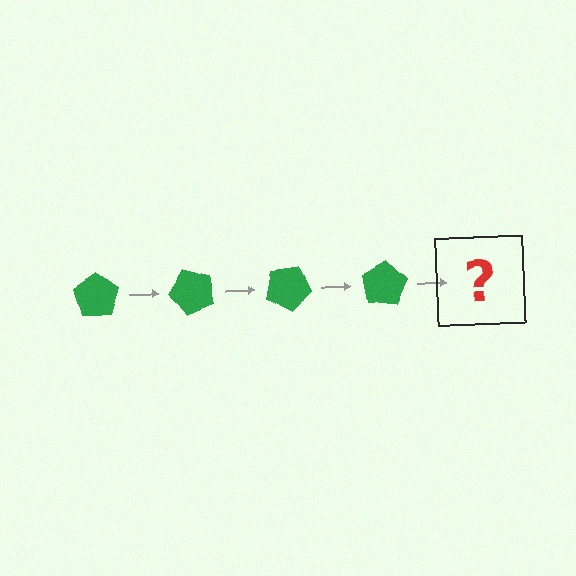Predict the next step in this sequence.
The next step is a green pentagon rotated 200 degrees.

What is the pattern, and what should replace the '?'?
The pattern is that the pentagon rotates 50 degrees each step. The '?' should be a green pentagon rotated 200 degrees.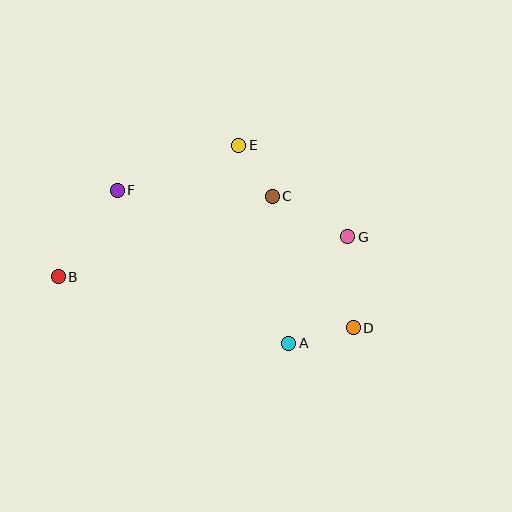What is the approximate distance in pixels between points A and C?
The distance between A and C is approximately 148 pixels.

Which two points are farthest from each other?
Points B and D are farthest from each other.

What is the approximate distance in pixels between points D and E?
The distance between D and E is approximately 215 pixels.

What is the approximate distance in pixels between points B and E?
The distance between B and E is approximately 223 pixels.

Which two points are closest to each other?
Points C and E are closest to each other.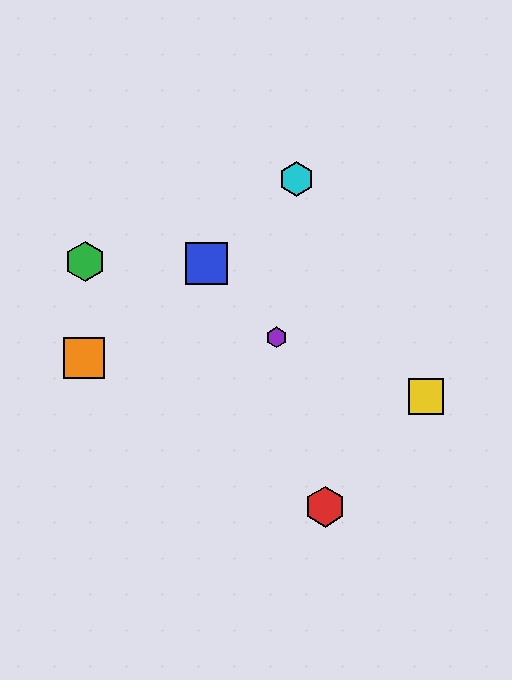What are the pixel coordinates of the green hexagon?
The green hexagon is at (85, 261).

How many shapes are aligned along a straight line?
3 shapes (the green hexagon, the yellow square, the purple hexagon) are aligned along a straight line.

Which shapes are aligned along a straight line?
The green hexagon, the yellow square, the purple hexagon are aligned along a straight line.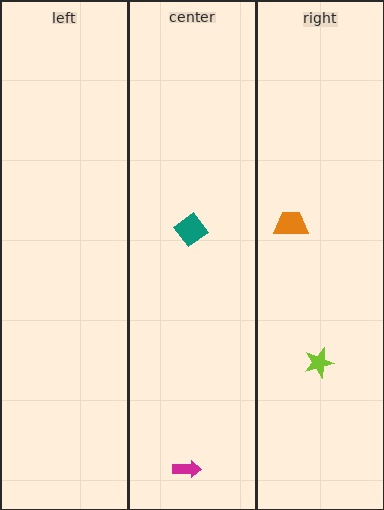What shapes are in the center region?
The teal diamond, the magenta arrow.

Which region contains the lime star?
The right region.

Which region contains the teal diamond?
The center region.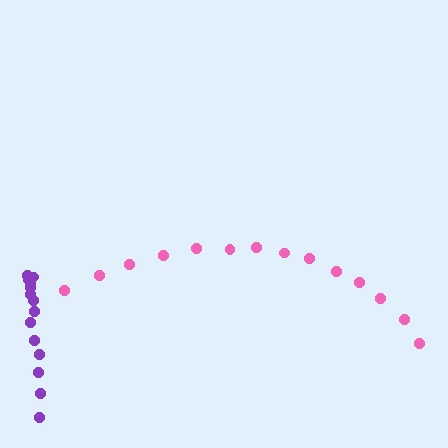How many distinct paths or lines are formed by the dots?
There are 2 distinct paths.